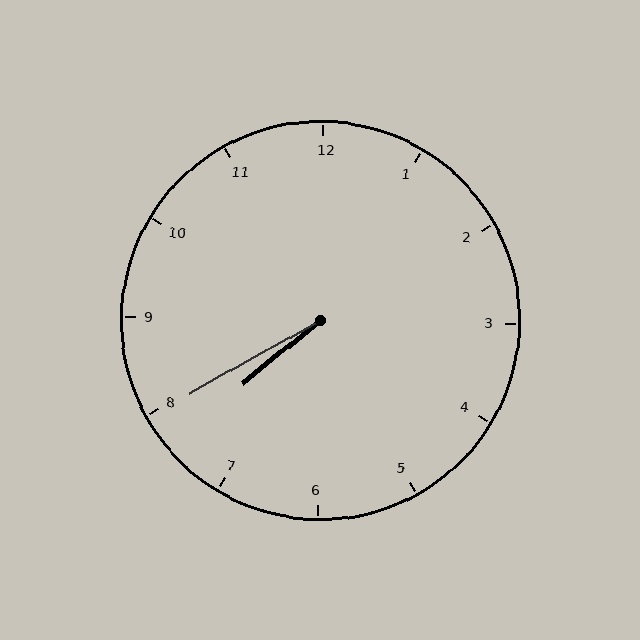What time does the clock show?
7:40.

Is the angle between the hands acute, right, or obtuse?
It is acute.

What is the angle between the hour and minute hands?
Approximately 10 degrees.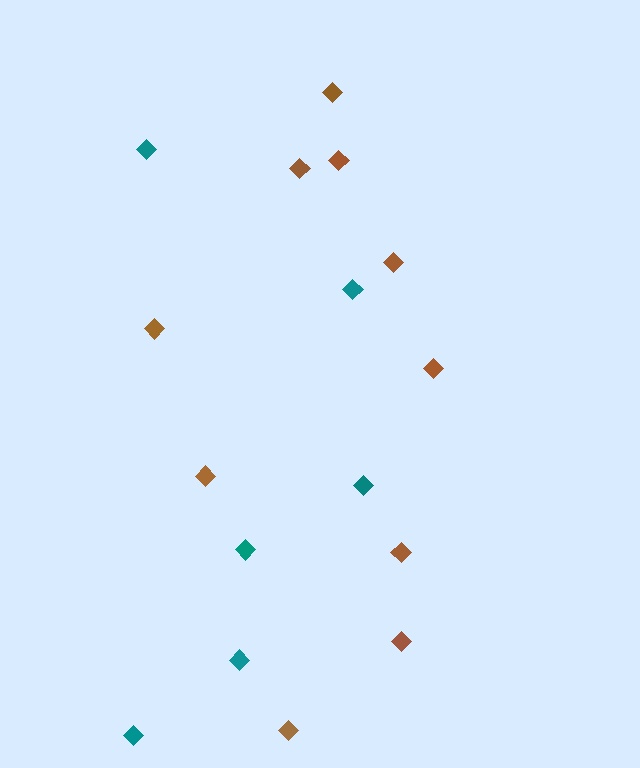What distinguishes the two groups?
There are 2 groups: one group of brown diamonds (10) and one group of teal diamonds (6).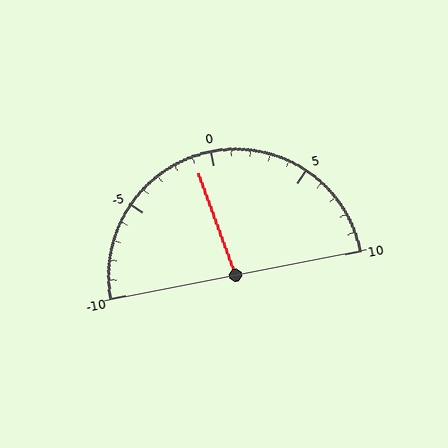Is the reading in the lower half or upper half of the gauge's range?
The reading is in the lower half of the range (-10 to 10).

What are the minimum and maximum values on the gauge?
The gauge ranges from -10 to 10.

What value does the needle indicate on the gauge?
The needle indicates approximately -1.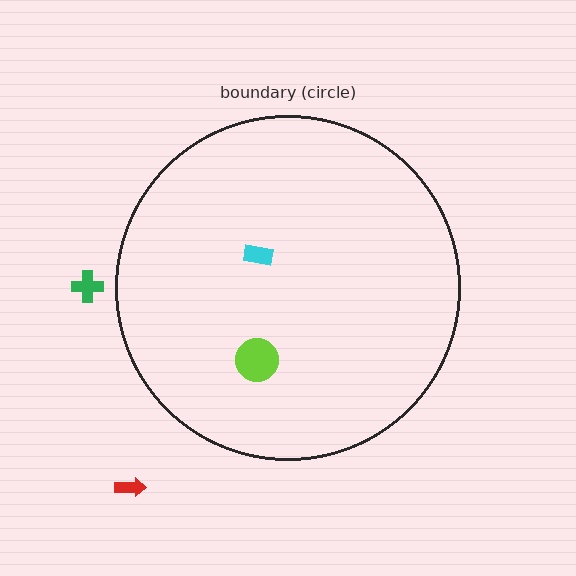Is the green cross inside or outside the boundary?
Outside.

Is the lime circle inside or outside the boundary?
Inside.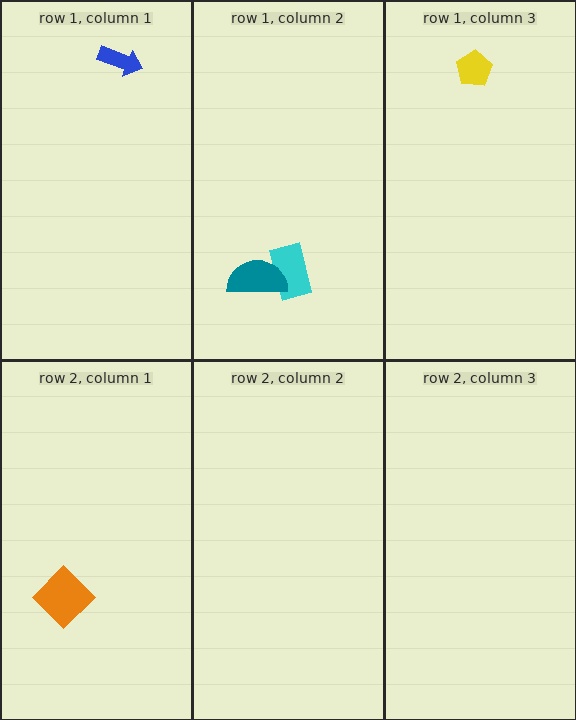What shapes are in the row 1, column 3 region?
The yellow pentagon.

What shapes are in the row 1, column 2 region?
The cyan rectangle, the teal semicircle.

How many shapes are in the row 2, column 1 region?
1.